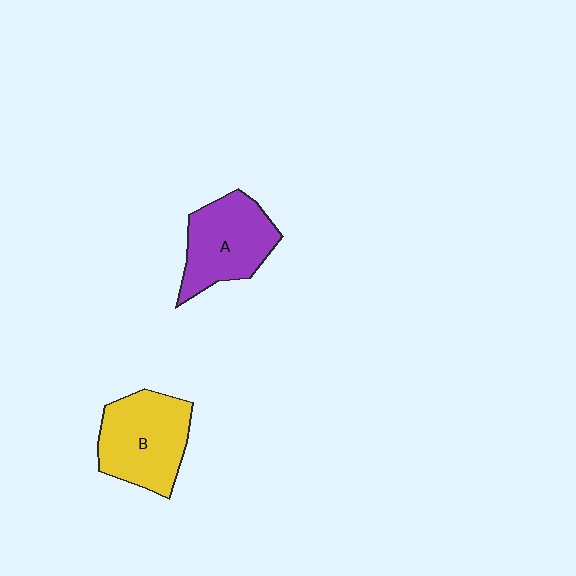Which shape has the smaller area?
Shape A (purple).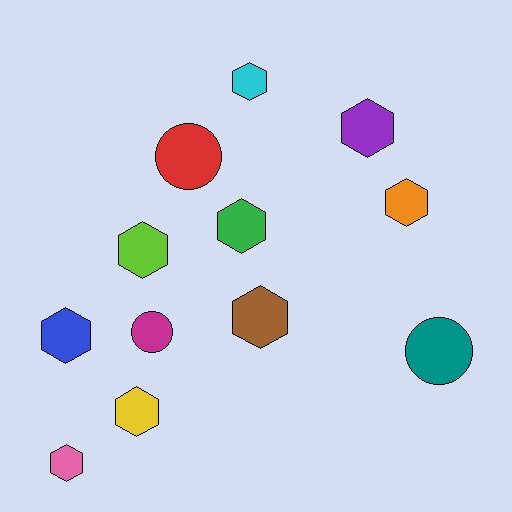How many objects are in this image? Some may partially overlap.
There are 12 objects.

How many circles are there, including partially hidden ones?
There are 3 circles.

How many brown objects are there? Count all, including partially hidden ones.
There is 1 brown object.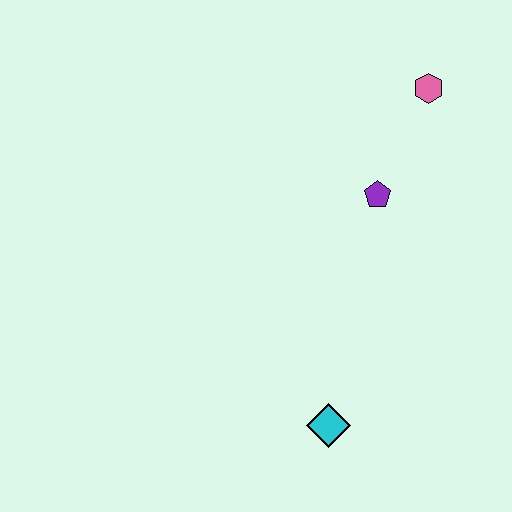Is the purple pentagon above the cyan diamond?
Yes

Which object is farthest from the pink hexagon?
The cyan diamond is farthest from the pink hexagon.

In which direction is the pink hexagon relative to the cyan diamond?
The pink hexagon is above the cyan diamond.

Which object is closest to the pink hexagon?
The purple pentagon is closest to the pink hexagon.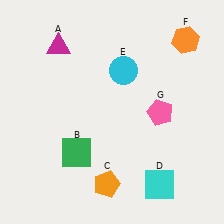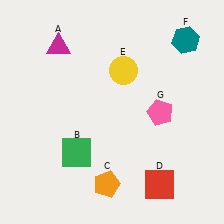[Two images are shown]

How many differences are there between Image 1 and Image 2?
There are 3 differences between the two images.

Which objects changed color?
D changed from cyan to red. E changed from cyan to yellow. F changed from orange to teal.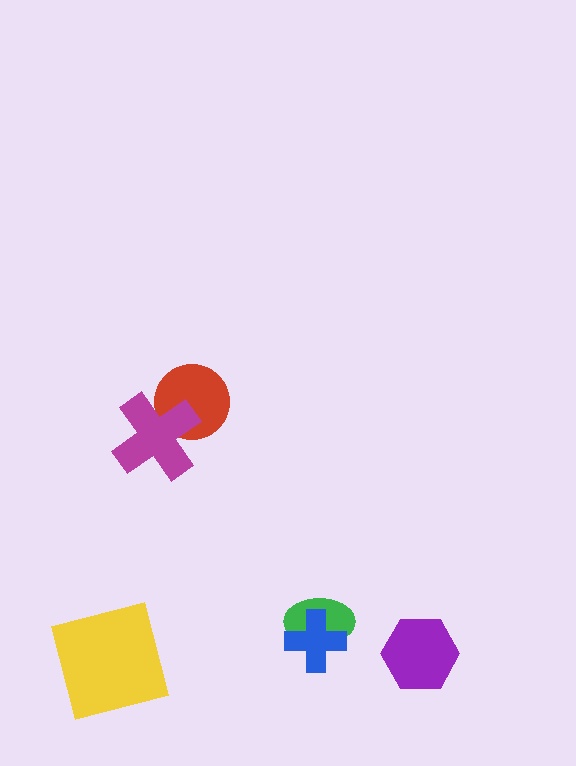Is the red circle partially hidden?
Yes, it is partially covered by another shape.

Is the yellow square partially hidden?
No, no other shape covers it.